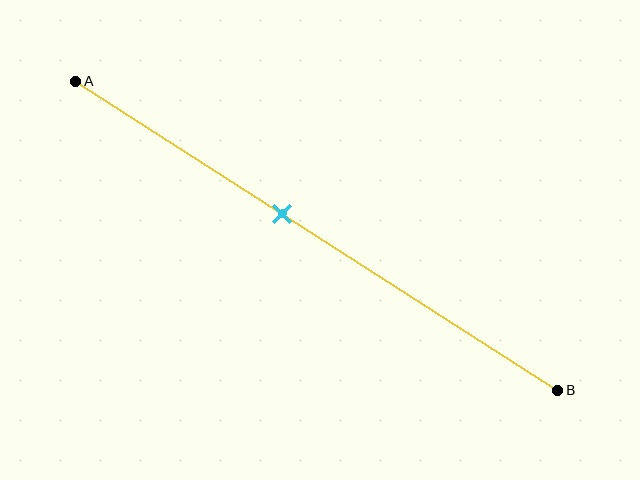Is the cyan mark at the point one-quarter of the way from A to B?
No, the mark is at about 45% from A, not at the 25% one-quarter point.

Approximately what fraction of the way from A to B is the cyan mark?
The cyan mark is approximately 45% of the way from A to B.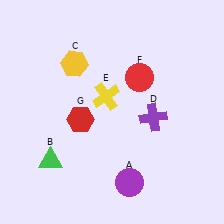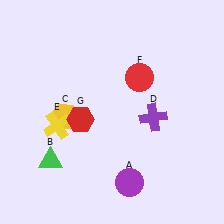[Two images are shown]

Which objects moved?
The objects that moved are: the yellow hexagon (C), the yellow cross (E).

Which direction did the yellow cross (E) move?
The yellow cross (E) moved left.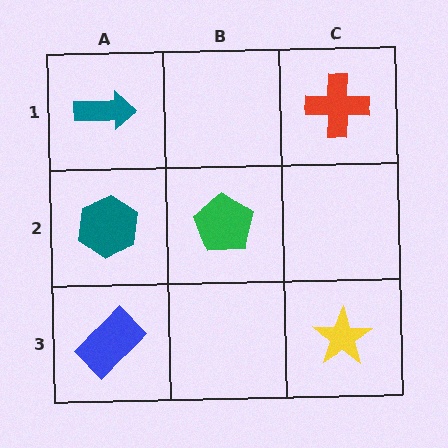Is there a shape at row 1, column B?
No, that cell is empty.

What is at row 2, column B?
A green pentagon.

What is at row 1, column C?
A red cross.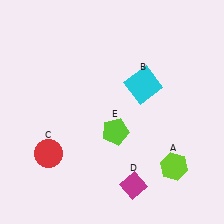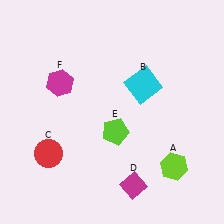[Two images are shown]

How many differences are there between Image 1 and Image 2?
There is 1 difference between the two images.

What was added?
A magenta hexagon (F) was added in Image 2.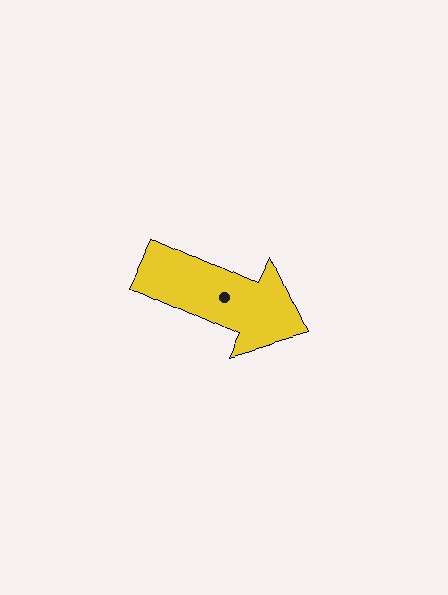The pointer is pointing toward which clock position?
Roughly 4 o'clock.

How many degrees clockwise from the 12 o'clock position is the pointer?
Approximately 115 degrees.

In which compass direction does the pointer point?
Southeast.